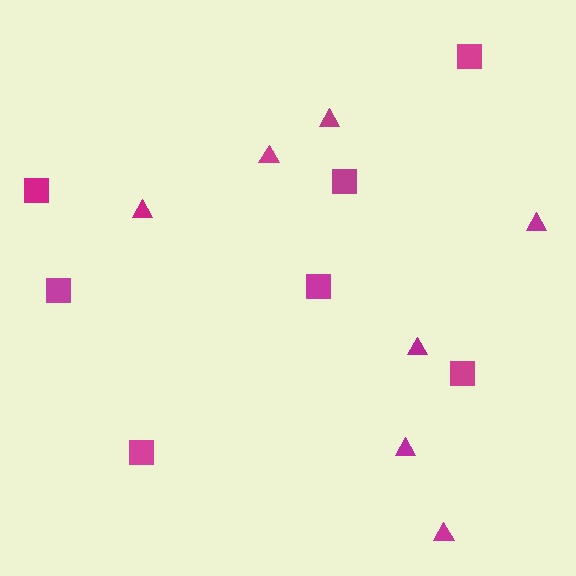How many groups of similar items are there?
There are 2 groups: one group of squares (7) and one group of triangles (7).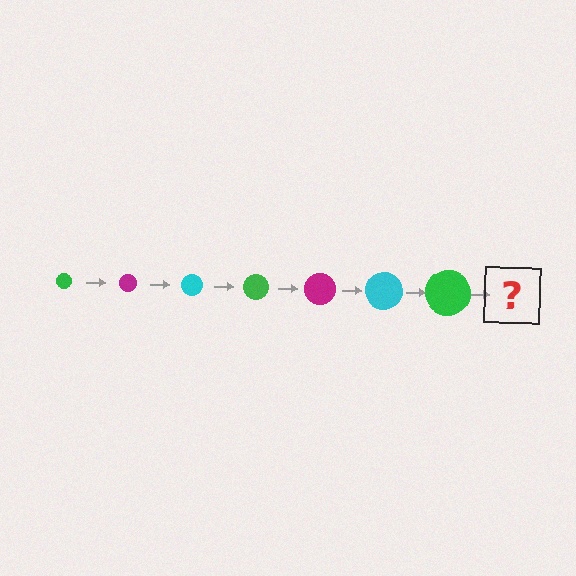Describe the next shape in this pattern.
It should be a magenta circle, larger than the previous one.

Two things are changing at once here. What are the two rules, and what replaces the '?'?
The two rules are that the circle grows larger each step and the color cycles through green, magenta, and cyan. The '?' should be a magenta circle, larger than the previous one.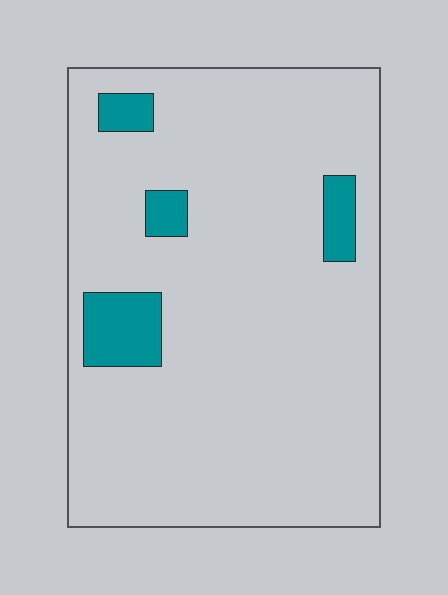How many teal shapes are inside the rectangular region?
4.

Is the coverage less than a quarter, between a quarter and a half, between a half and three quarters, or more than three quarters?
Less than a quarter.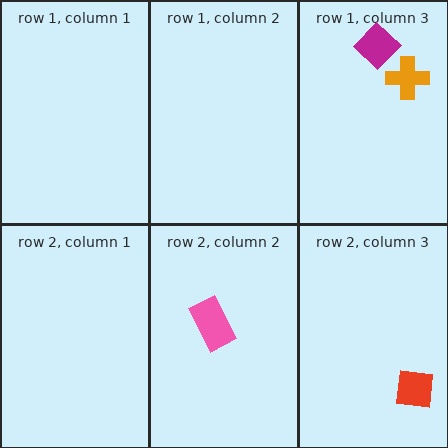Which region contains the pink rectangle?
The row 2, column 2 region.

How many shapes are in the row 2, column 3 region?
1.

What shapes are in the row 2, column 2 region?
The pink rectangle.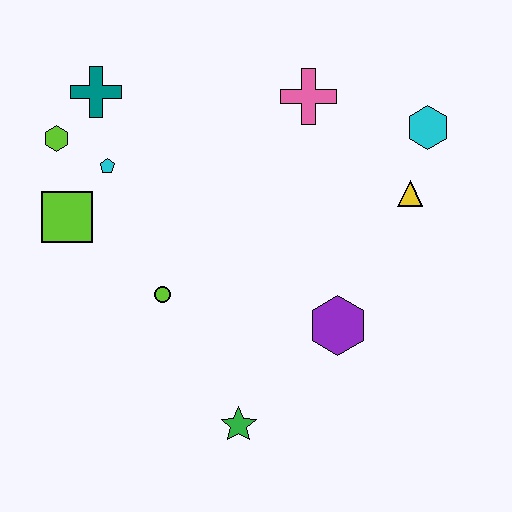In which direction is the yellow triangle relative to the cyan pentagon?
The yellow triangle is to the right of the cyan pentagon.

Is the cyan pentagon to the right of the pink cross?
No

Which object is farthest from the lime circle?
The cyan hexagon is farthest from the lime circle.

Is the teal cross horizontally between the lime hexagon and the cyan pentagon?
Yes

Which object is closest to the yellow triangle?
The cyan hexagon is closest to the yellow triangle.